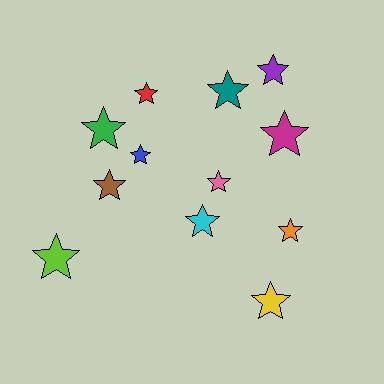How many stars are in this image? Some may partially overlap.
There are 12 stars.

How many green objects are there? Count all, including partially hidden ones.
There is 1 green object.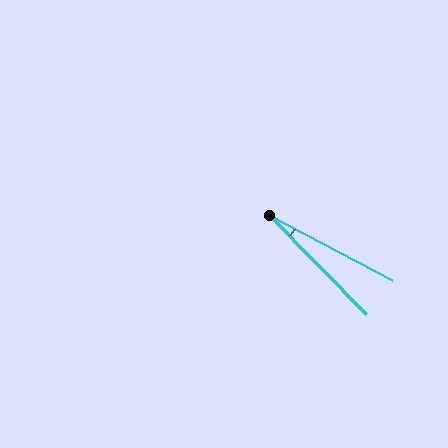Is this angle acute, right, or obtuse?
It is acute.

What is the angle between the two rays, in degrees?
Approximately 18 degrees.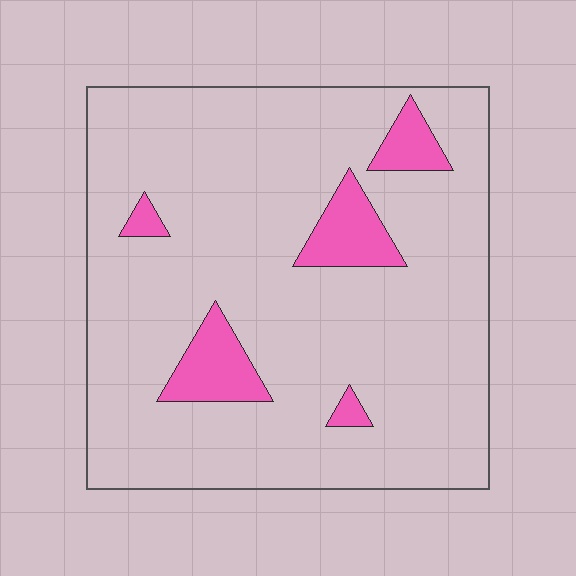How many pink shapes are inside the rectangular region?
5.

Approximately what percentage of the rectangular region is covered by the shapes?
Approximately 10%.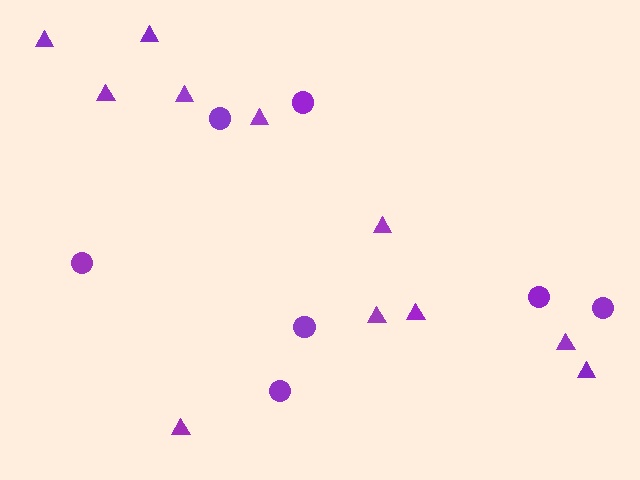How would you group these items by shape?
There are 2 groups: one group of circles (7) and one group of triangles (11).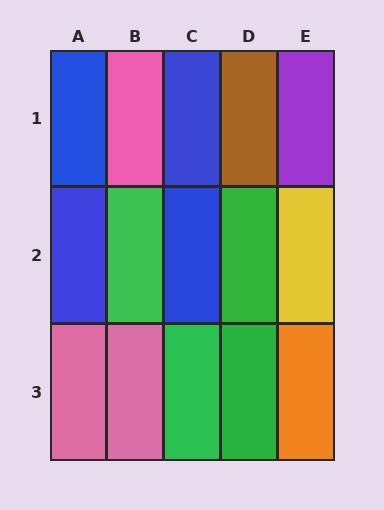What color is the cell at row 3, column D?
Green.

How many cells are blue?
4 cells are blue.